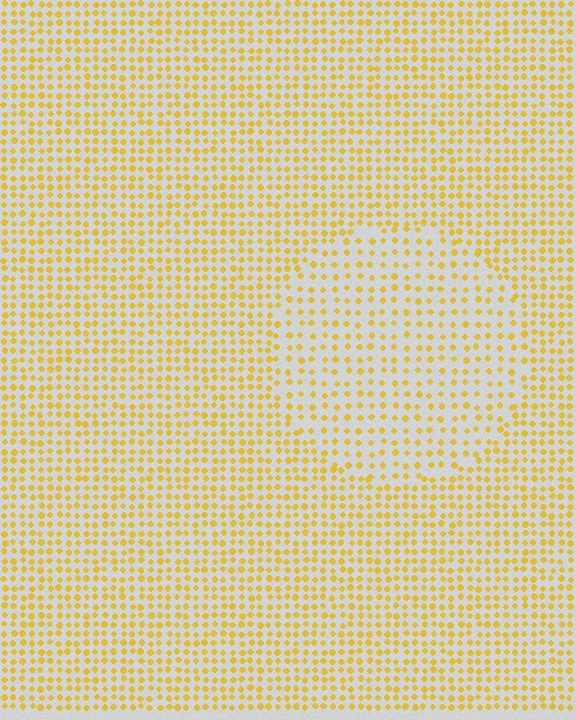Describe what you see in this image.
The image contains small yellow elements arranged at two different densities. A circle-shaped region is visible where the elements are less densely packed than the surrounding area.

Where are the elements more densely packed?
The elements are more densely packed outside the circle boundary.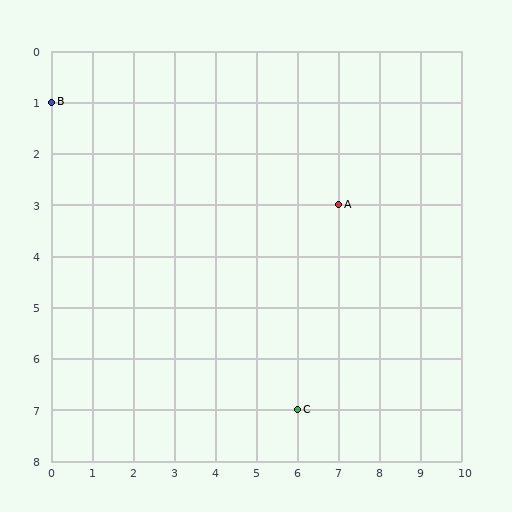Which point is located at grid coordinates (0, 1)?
Point B is at (0, 1).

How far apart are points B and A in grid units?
Points B and A are 7 columns and 2 rows apart (about 7.3 grid units diagonally).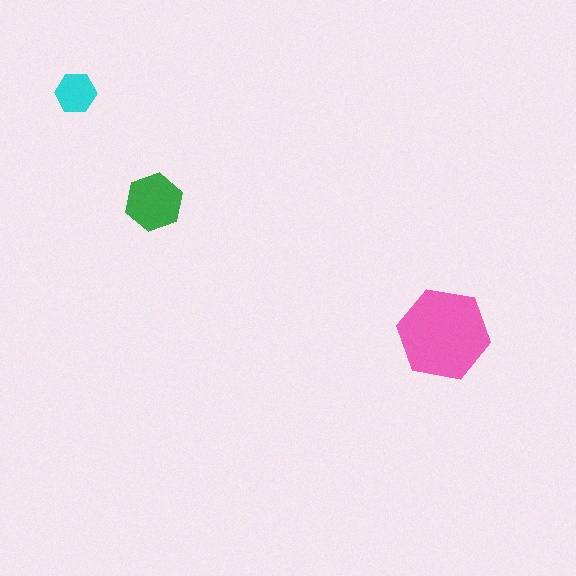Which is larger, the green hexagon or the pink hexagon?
The pink one.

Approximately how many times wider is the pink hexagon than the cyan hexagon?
About 2 times wider.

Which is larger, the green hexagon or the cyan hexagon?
The green one.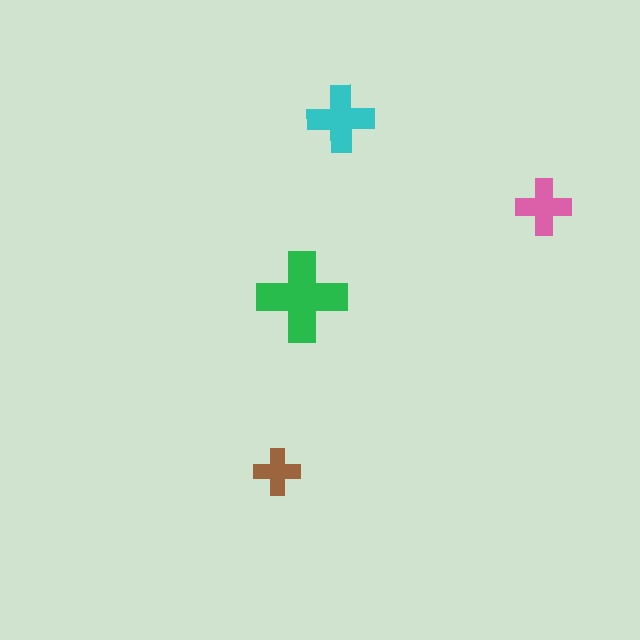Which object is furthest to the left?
The brown cross is leftmost.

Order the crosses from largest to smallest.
the green one, the cyan one, the pink one, the brown one.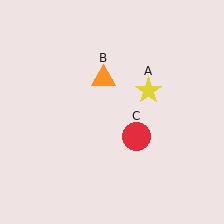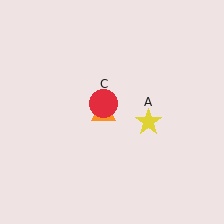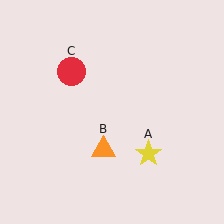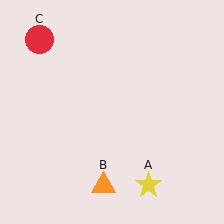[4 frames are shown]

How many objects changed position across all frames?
3 objects changed position: yellow star (object A), orange triangle (object B), red circle (object C).